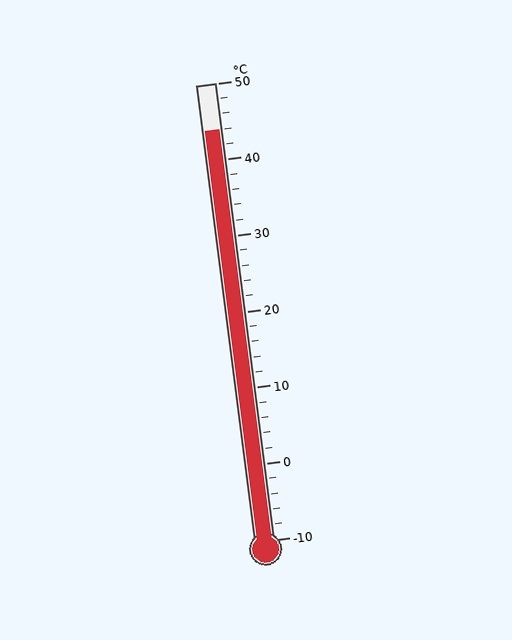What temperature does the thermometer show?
The thermometer shows approximately 44°C.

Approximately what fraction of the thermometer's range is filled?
The thermometer is filled to approximately 90% of its range.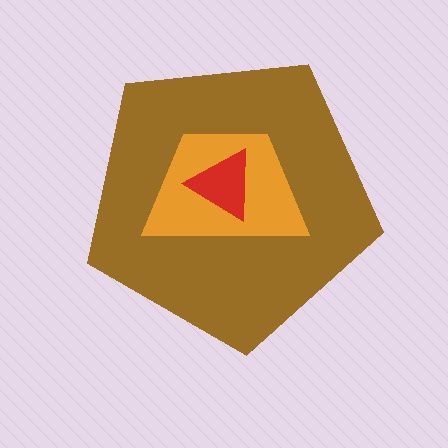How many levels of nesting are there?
3.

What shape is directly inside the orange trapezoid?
The red triangle.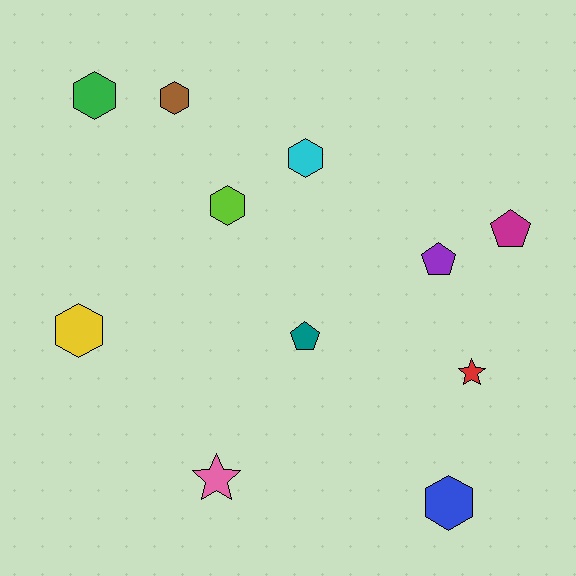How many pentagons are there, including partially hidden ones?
There are 3 pentagons.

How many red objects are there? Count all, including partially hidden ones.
There is 1 red object.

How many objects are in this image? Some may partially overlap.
There are 11 objects.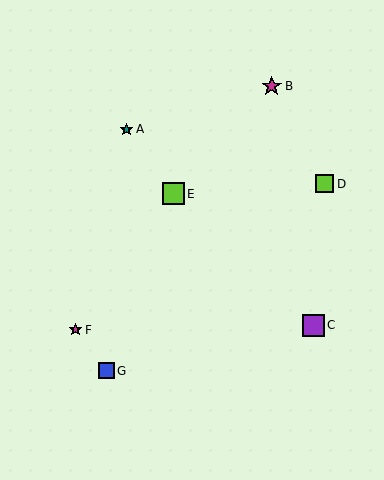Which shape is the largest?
The purple square (labeled C) is the largest.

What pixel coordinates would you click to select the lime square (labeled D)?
Click at (324, 184) to select the lime square D.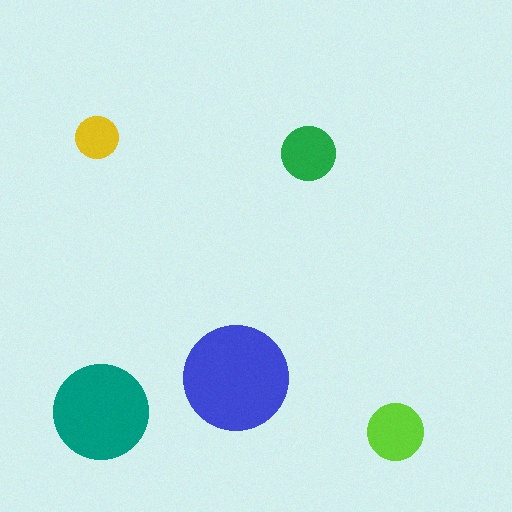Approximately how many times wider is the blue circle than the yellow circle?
About 2.5 times wider.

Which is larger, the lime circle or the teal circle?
The teal one.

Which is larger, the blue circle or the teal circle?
The blue one.